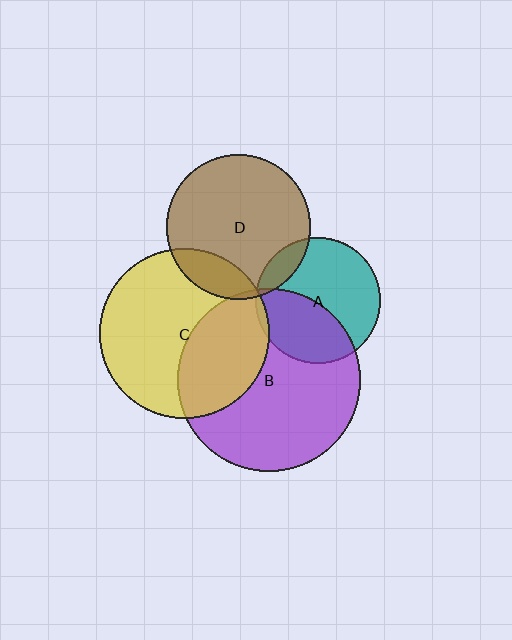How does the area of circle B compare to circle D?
Approximately 1.6 times.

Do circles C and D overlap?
Yes.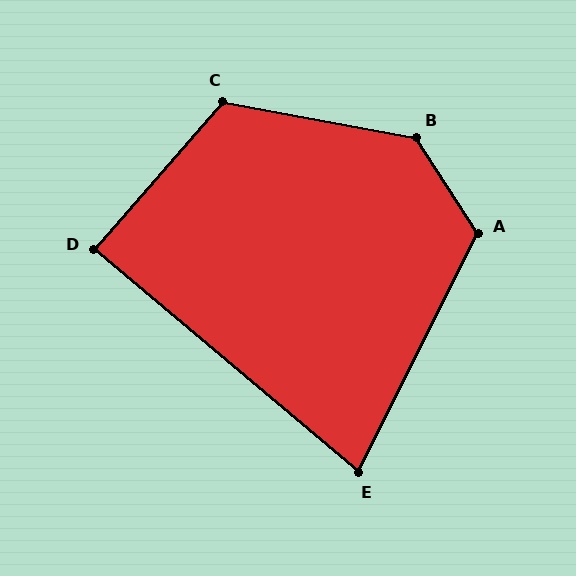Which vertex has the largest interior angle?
B, at approximately 133 degrees.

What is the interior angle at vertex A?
Approximately 121 degrees (obtuse).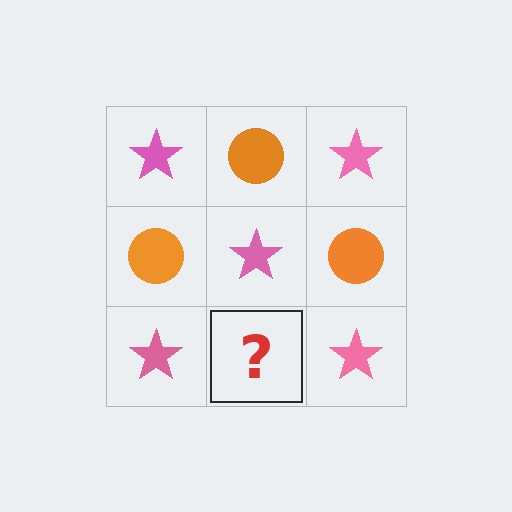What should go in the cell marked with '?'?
The missing cell should contain an orange circle.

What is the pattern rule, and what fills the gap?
The rule is that it alternates pink star and orange circle in a checkerboard pattern. The gap should be filled with an orange circle.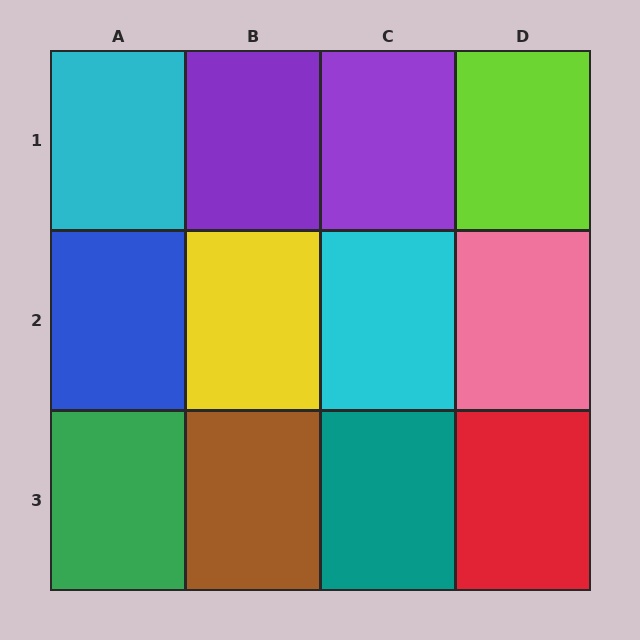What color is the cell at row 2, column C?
Cyan.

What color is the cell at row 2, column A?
Blue.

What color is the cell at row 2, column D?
Pink.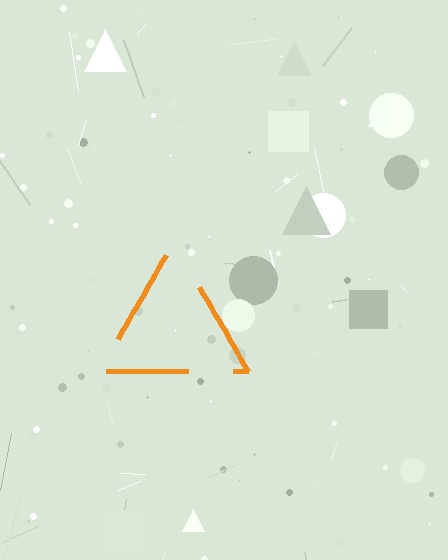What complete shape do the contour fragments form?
The contour fragments form a triangle.